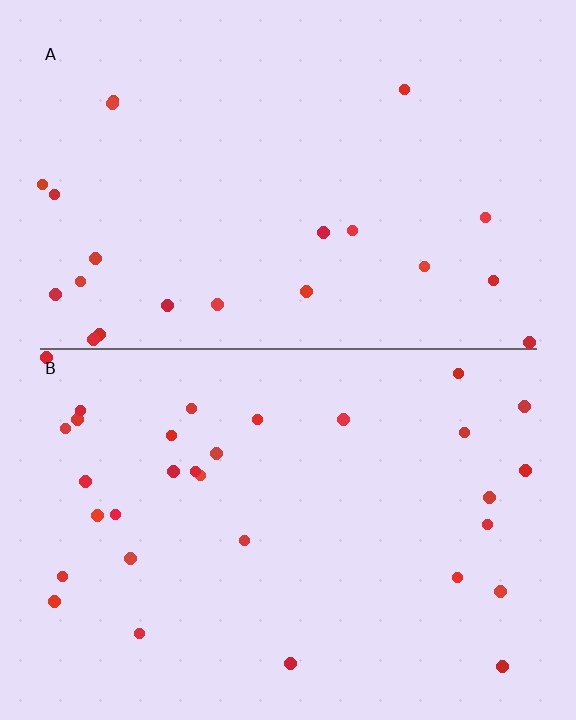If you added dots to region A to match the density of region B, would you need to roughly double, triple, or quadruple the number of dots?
Approximately double.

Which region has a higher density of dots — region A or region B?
B (the bottom).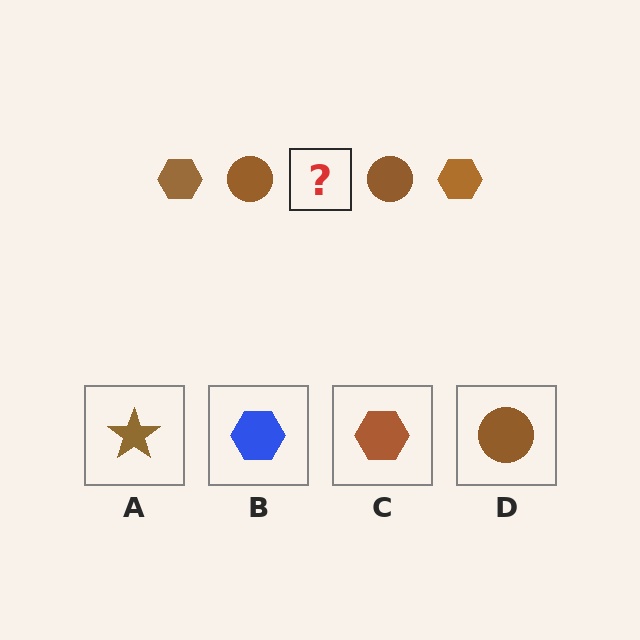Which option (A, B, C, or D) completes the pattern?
C.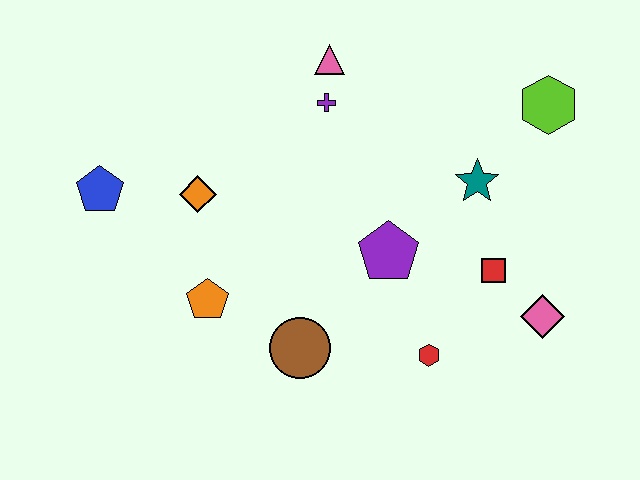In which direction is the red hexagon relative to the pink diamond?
The red hexagon is to the left of the pink diamond.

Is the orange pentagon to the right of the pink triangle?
No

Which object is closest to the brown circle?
The orange pentagon is closest to the brown circle.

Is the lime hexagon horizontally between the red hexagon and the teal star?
No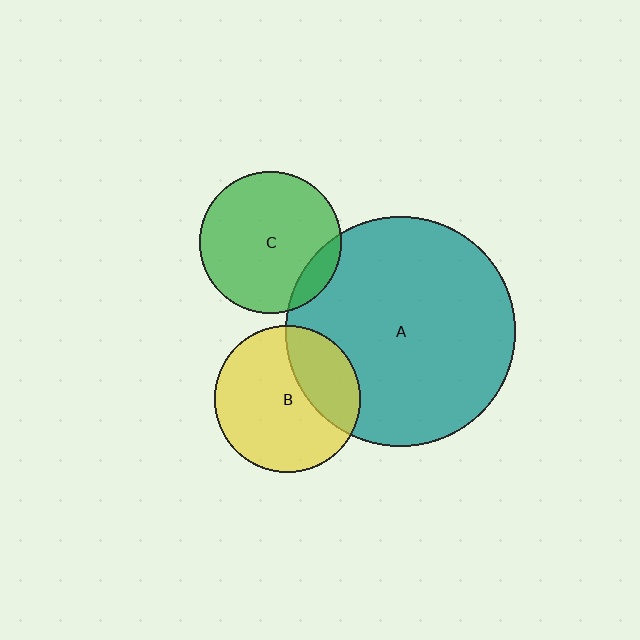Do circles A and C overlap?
Yes.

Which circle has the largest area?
Circle A (teal).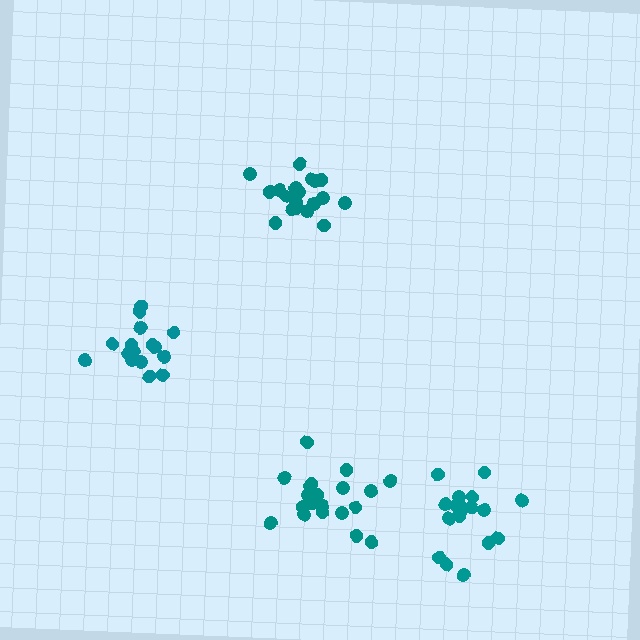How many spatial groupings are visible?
There are 4 spatial groupings.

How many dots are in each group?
Group 1: 20 dots, Group 2: 19 dots, Group 3: 20 dots, Group 4: 17 dots (76 total).